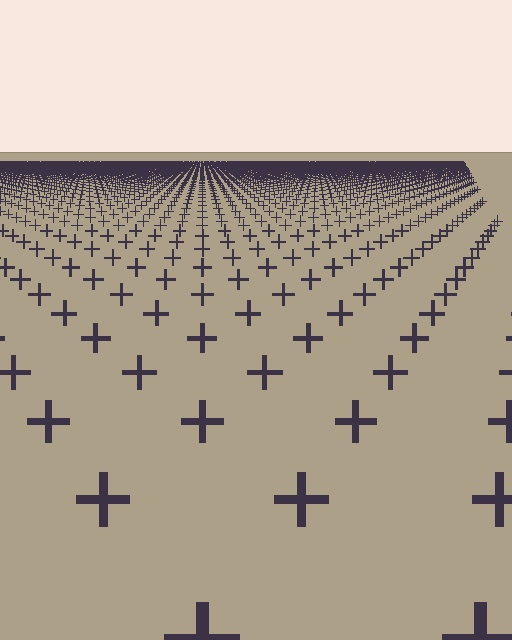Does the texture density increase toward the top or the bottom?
Density increases toward the top.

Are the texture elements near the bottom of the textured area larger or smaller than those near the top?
Larger. Near the bottom, elements are closer to the viewer and appear at a bigger on-screen size.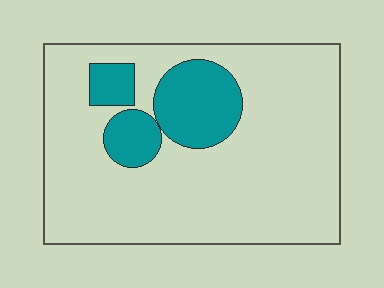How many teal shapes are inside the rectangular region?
3.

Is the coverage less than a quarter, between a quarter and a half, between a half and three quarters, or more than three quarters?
Less than a quarter.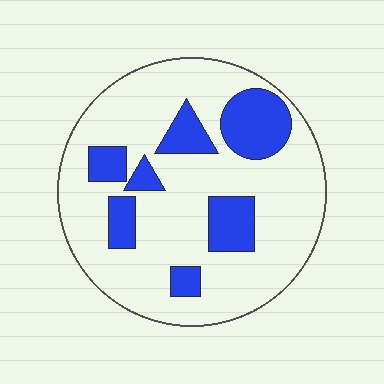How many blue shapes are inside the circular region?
7.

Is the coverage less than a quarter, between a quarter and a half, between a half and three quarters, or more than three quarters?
Less than a quarter.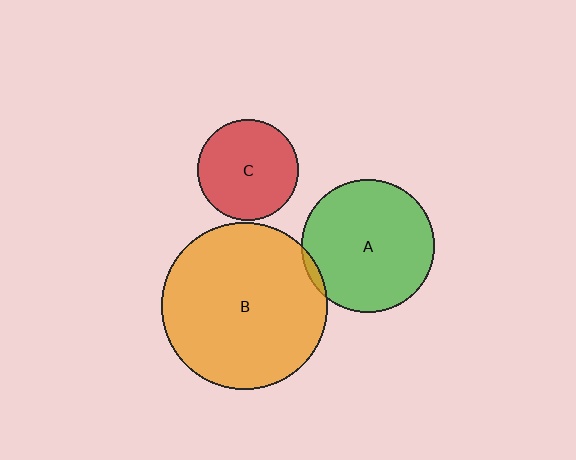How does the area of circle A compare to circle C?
Approximately 1.7 times.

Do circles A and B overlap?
Yes.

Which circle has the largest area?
Circle B (orange).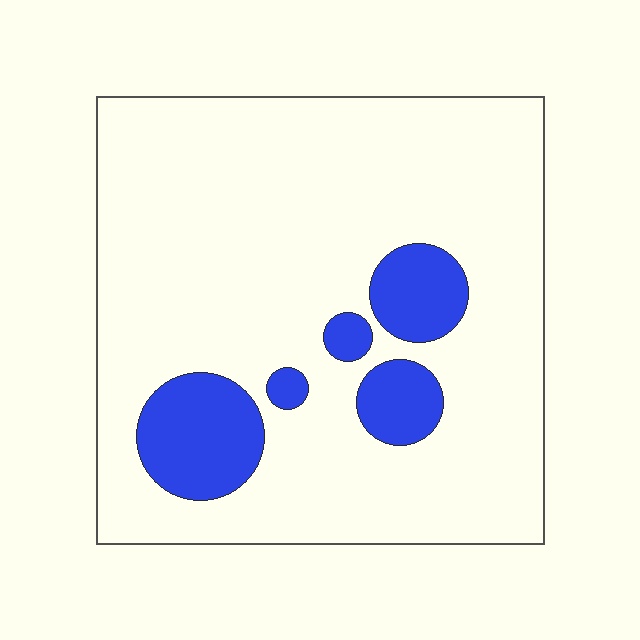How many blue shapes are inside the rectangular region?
5.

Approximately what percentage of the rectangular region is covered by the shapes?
Approximately 15%.